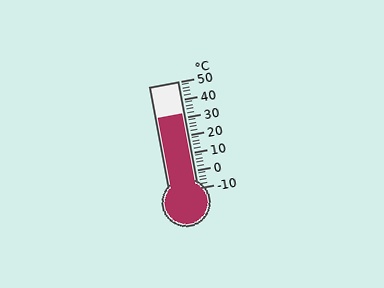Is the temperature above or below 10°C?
The temperature is above 10°C.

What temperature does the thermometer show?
The thermometer shows approximately 32°C.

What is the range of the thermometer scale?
The thermometer scale ranges from -10°C to 50°C.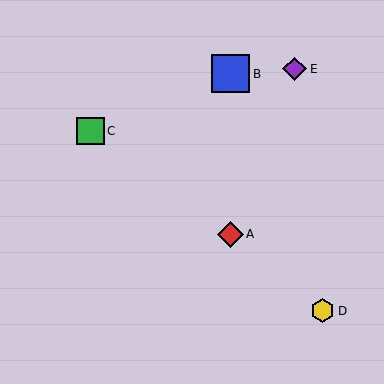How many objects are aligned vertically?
2 objects (A, B) are aligned vertically.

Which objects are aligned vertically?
Objects A, B are aligned vertically.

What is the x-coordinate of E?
Object E is at x≈295.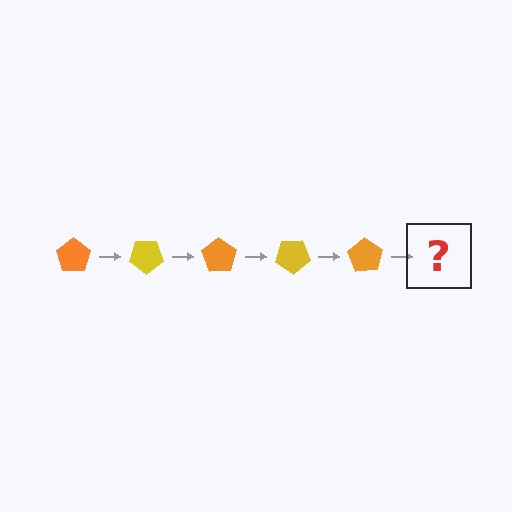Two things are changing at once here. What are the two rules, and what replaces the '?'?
The two rules are that it rotates 35 degrees each step and the color cycles through orange and yellow. The '?' should be a yellow pentagon, rotated 175 degrees from the start.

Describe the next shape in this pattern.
It should be a yellow pentagon, rotated 175 degrees from the start.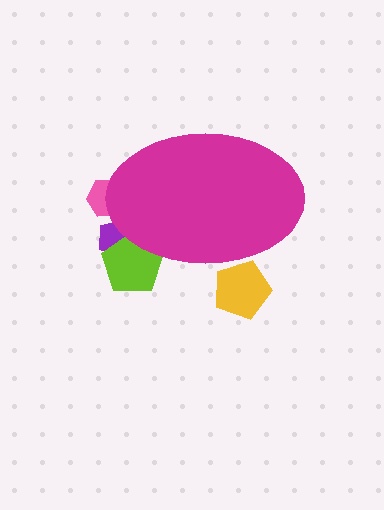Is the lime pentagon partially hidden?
Yes, the lime pentagon is partially hidden behind the magenta ellipse.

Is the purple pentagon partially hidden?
Yes, the purple pentagon is partially hidden behind the magenta ellipse.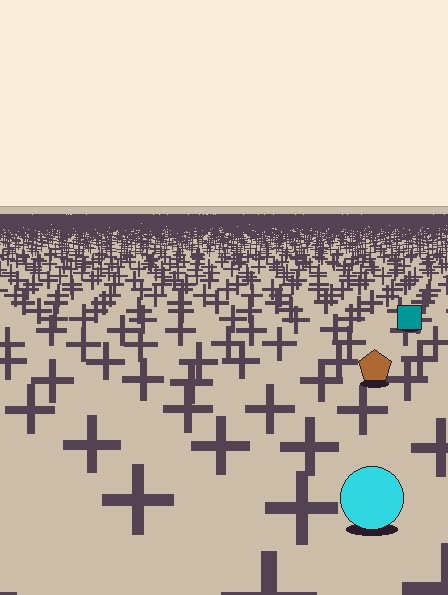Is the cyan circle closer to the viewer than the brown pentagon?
Yes. The cyan circle is closer — you can tell from the texture gradient: the ground texture is coarser near it.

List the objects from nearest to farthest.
From nearest to farthest: the cyan circle, the brown pentagon, the teal square.